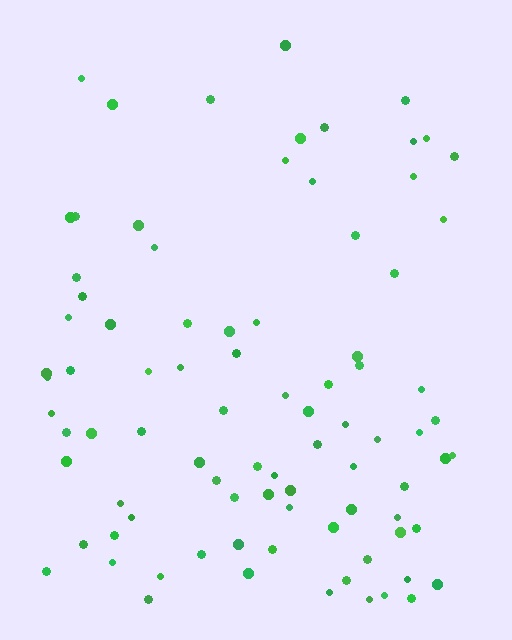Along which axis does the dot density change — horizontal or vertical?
Vertical.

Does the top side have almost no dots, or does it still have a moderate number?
Still a moderate number, just noticeably fewer than the bottom.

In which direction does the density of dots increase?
From top to bottom, with the bottom side densest.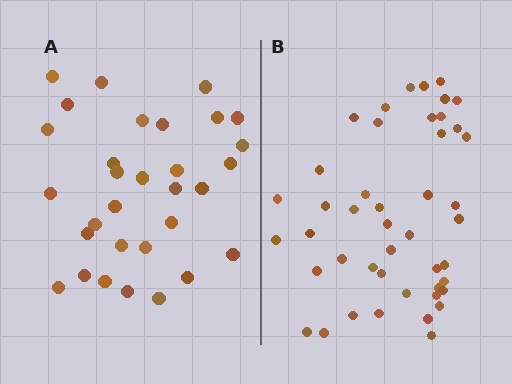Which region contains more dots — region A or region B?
Region B (the right region) has more dots.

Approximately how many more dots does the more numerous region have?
Region B has approximately 15 more dots than region A.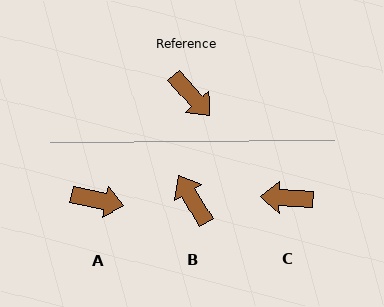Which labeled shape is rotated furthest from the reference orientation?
B, about 169 degrees away.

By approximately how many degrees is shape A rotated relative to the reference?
Approximately 37 degrees counter-clockwise.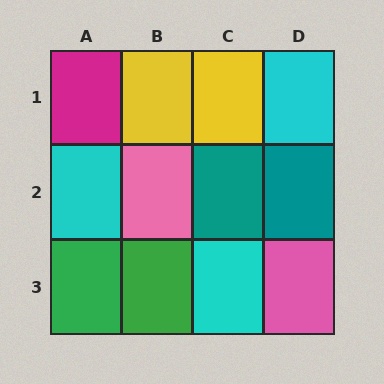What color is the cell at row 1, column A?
Magenta.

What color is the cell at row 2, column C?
Teal.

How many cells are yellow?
2 cells are yellow.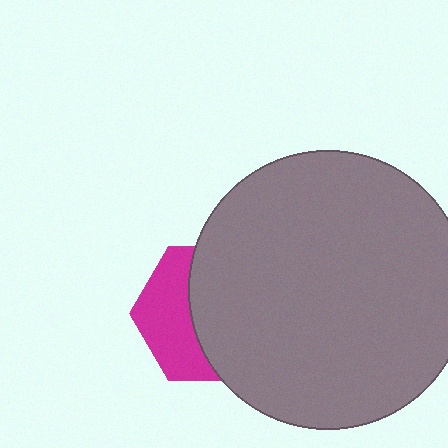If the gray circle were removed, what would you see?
You would see the complete magenta hexagon.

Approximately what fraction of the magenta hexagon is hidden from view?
Roughly 59% of the magenta hexagon is hidden behind the gray circle.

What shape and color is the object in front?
The object in front is a gray circle.